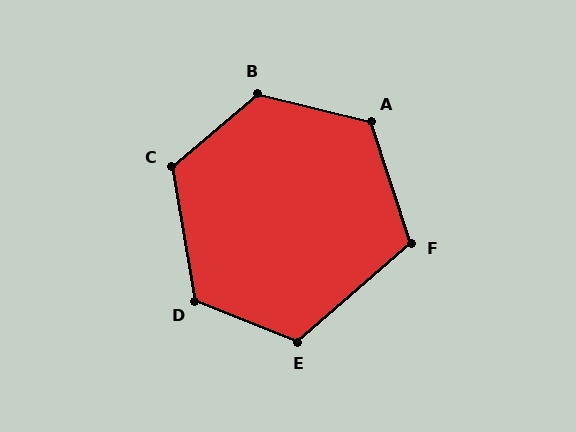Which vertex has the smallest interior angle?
F, at approximately 113 degrees.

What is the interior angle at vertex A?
Approximately 122 degrees (obtuse).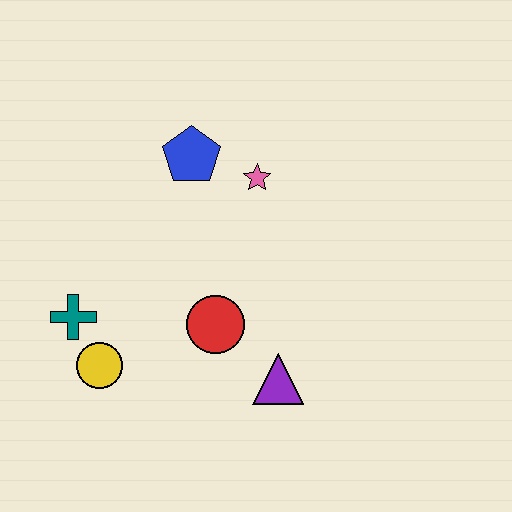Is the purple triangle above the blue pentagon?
No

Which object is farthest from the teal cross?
The pink star is farthest from the teal cross.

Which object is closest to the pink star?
The blue pentagon is closest to the pink star.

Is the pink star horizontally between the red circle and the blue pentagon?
No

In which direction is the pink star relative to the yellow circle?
The pink star is above the yellow circle.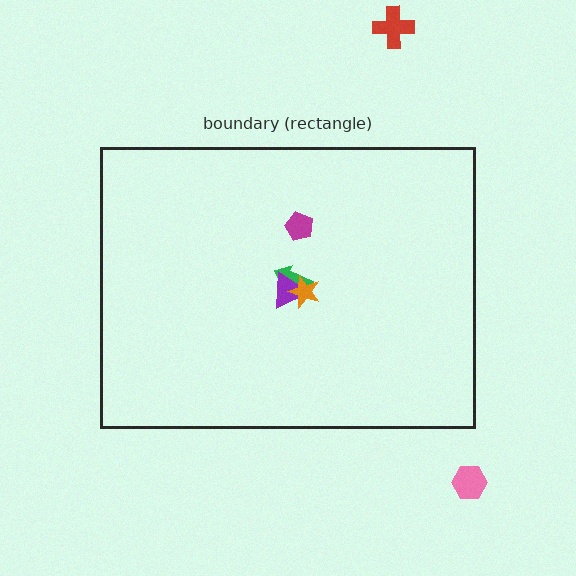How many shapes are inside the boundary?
4 inside, 2 outside.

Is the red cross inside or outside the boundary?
Outside.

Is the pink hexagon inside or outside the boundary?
Outside.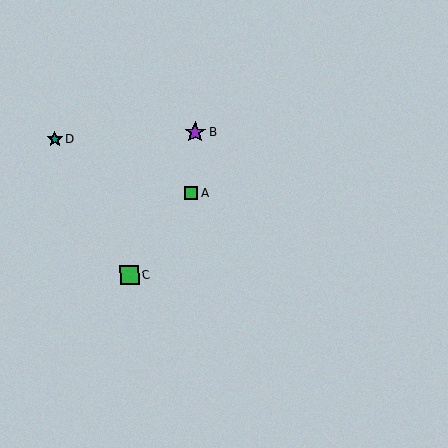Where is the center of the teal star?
The center of the teal star is at (55, 139).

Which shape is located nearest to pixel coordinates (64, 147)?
The teal star (labeled D) at (55, 139) is nearest to that location.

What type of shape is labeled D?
Shape D is a teal star.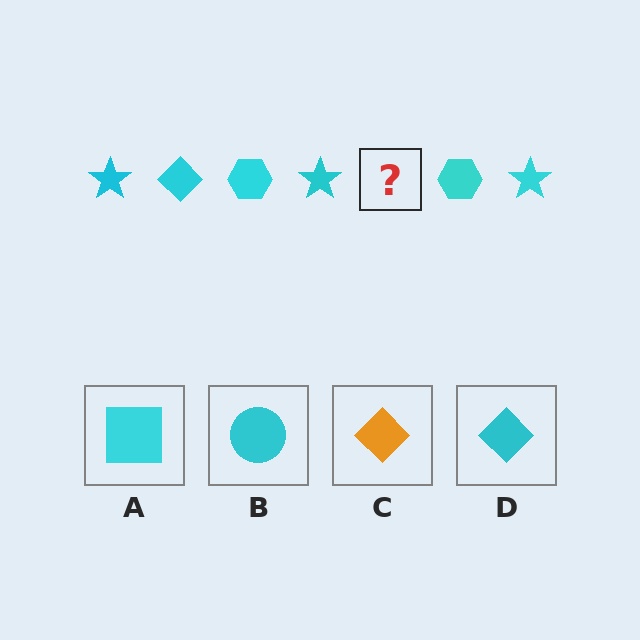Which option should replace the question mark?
Option D.